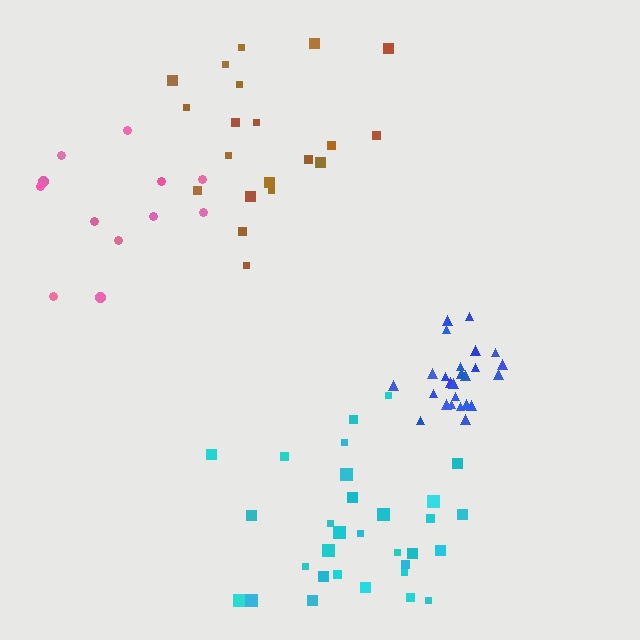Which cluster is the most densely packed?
Blue.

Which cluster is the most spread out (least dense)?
Pink.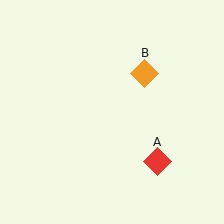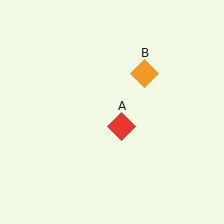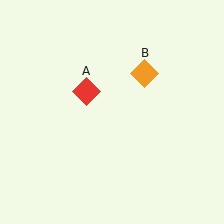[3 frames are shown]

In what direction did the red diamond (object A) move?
The red diamond (object A) moved up and to the left.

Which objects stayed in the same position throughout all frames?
Orange diamond (object B) remained stationary.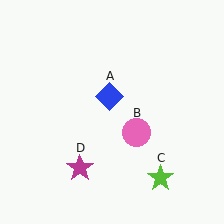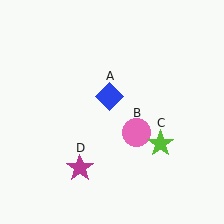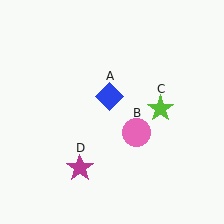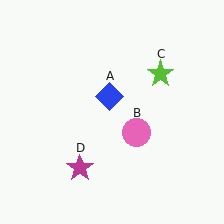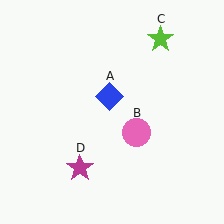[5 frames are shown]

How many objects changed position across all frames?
1 object changed position: lime star (object C).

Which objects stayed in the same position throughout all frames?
Blue diamond (object A) and pink circle (object B) and magenta star (object D) remained stationary.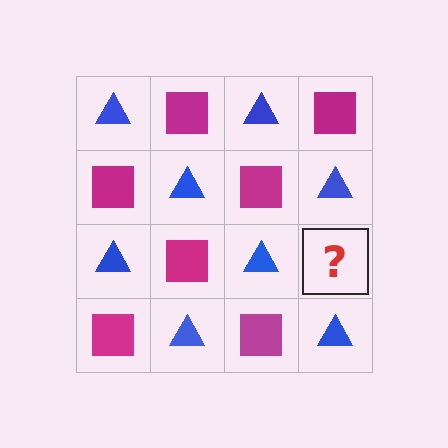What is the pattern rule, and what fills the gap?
The rule is that it alternates blue triangle and magenta square in a checkerboard pattern. The gap should be filled with a magenta square.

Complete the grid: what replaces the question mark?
The question mark should be replaced with a magenta square.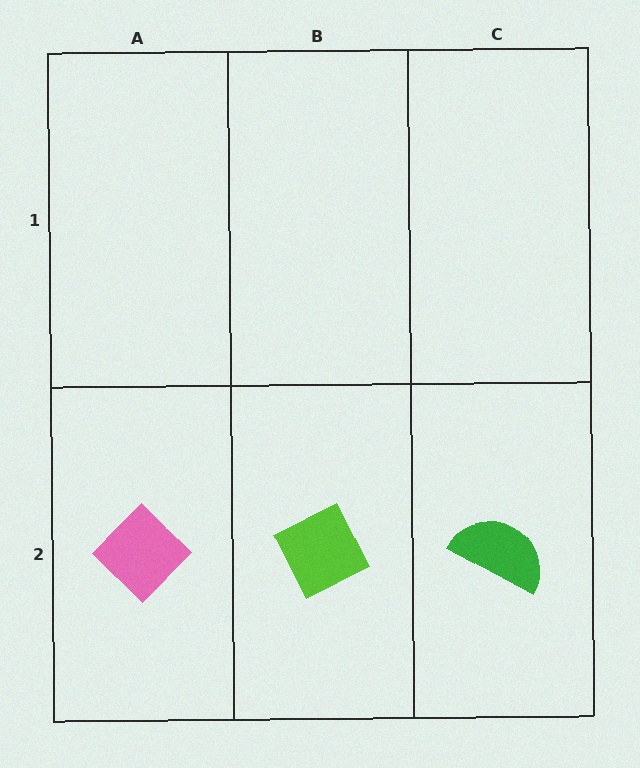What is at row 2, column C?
A green semicircle.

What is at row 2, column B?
A lime diamond.